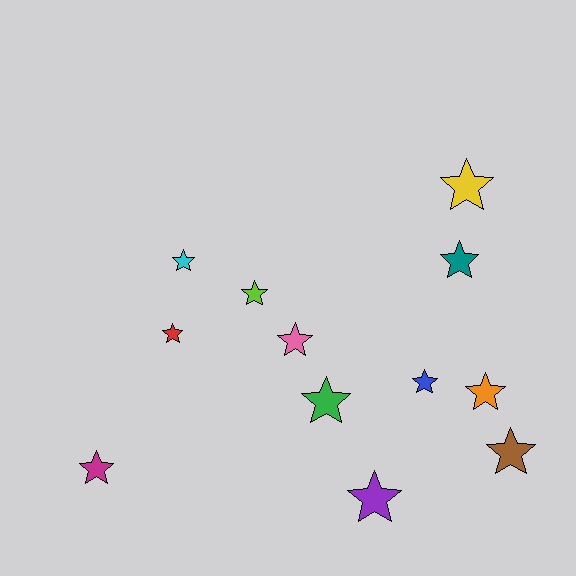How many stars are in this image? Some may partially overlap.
There are 12 stars.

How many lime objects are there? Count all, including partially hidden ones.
There is 1 lime object.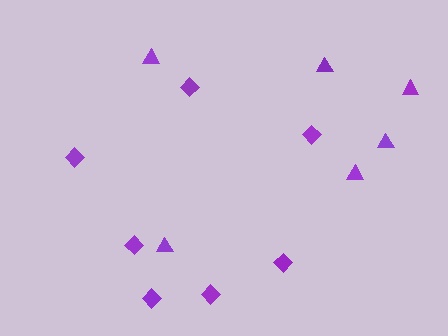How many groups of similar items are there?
There are 2 groups: one group of diamonds (7) and one group of triangles (6).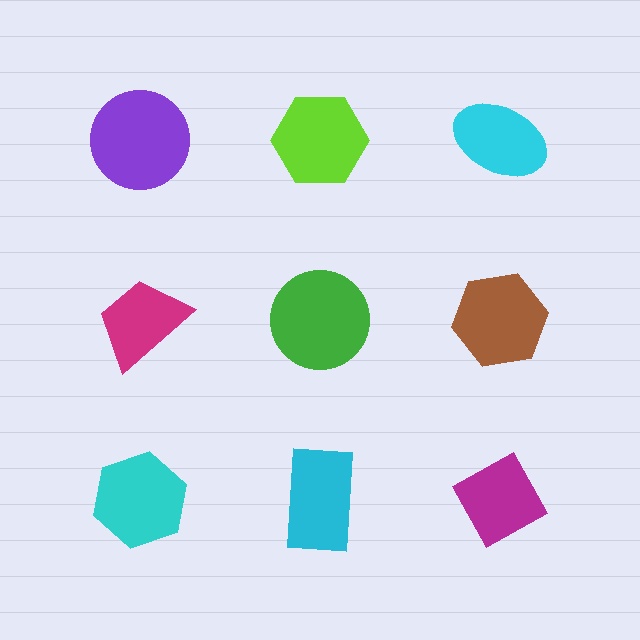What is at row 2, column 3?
A brown hexagon.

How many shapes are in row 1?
3 shapes.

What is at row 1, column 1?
A purple circle.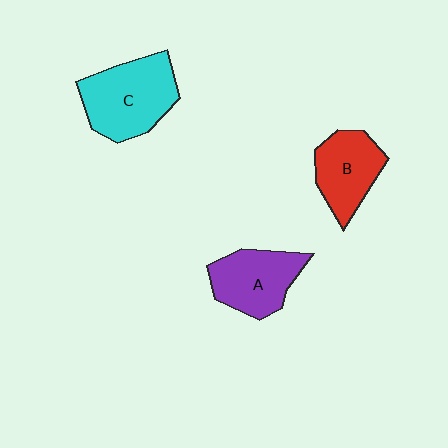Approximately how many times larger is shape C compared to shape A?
Approximately 1.3 times.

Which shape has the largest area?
Shape C (cyan).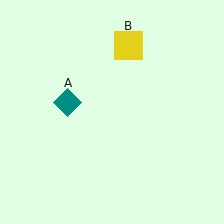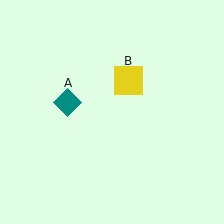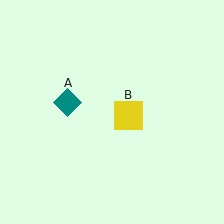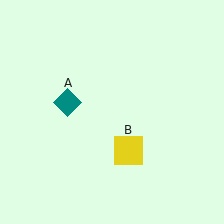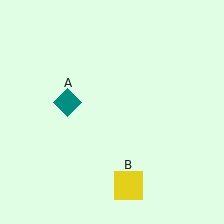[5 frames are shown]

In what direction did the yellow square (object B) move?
The yellow square (object B) moved down.